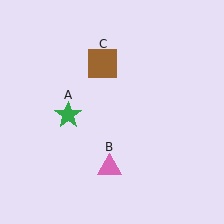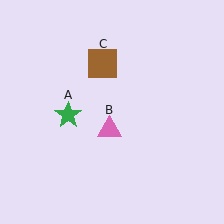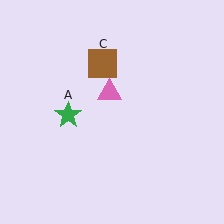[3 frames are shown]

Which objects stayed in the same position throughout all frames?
Green star (object A) and brown square (object C) remained stationary.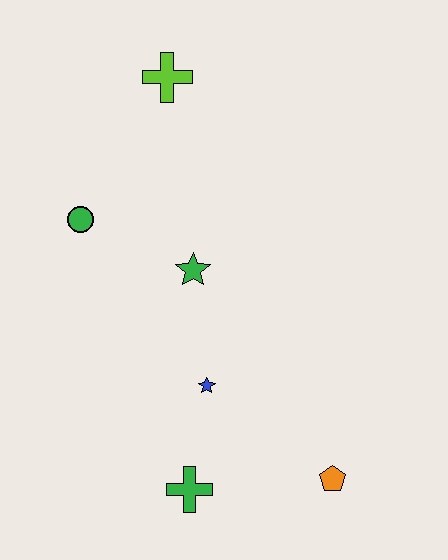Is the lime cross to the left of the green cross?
Yes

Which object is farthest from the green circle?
The orange pentagon is farthest from the green circle.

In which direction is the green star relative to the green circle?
The green star is to the right of the green circle.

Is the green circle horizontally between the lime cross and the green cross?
No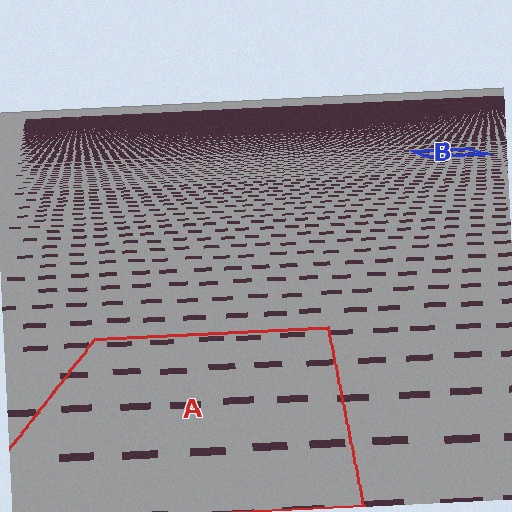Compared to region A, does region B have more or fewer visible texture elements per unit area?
Region B has more texture elements per unit area — they are packed more densely because it is farther away.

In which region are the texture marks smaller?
The texture marks are smaller in region B, because it is farther away.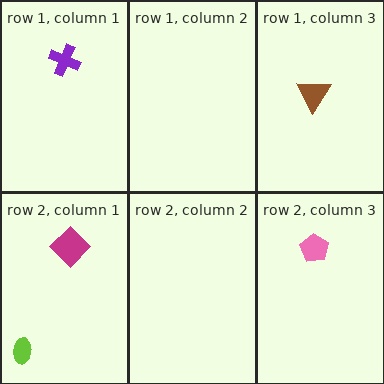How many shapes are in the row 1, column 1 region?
1.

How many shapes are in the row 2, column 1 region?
2.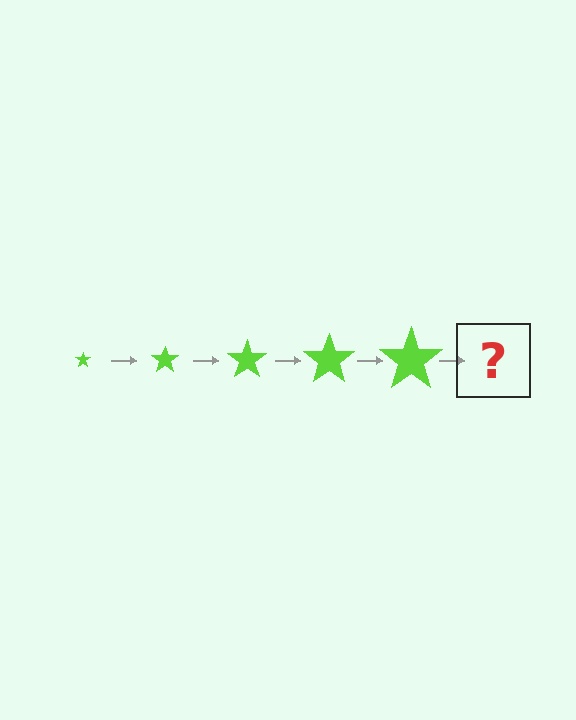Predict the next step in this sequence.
The next step is a lime star, larger than the previous one.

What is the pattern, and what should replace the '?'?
The pattern is that the star gets progressively larger each step. The '?' should be a lime star, larger than the previous one.